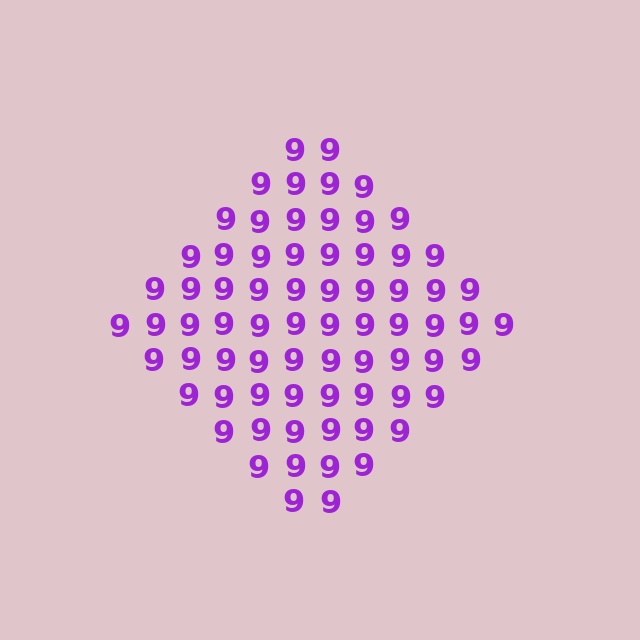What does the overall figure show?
The overall figure shows a diamond.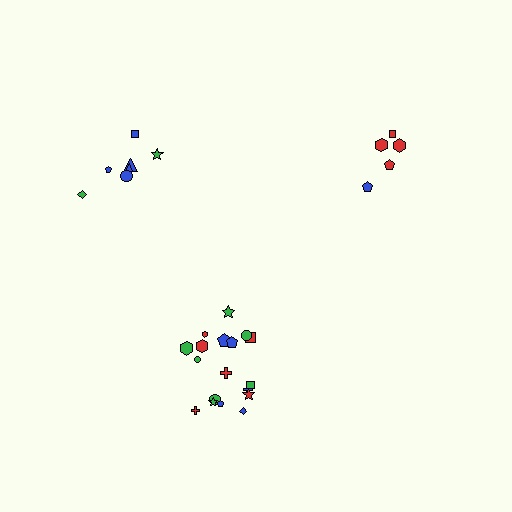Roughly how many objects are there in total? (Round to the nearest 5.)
Roughly 30 objects in total.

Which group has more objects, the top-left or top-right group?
The top-left group.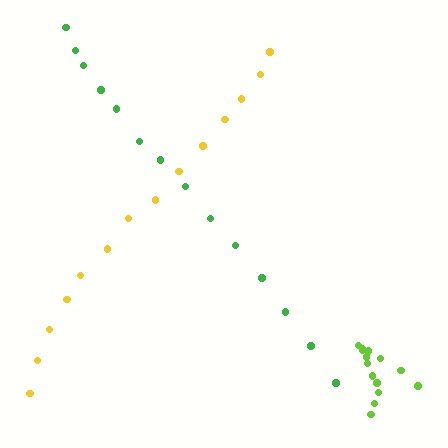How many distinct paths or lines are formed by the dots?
There are 3 distinct paths.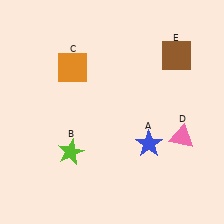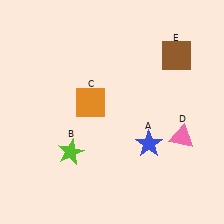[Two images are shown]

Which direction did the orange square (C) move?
The orange square (C) moved down.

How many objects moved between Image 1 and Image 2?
1 object moved between the two images.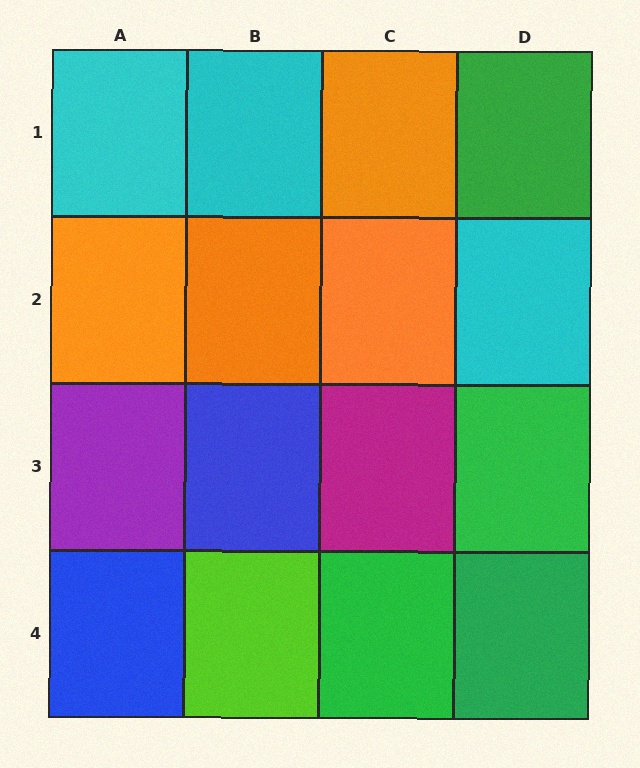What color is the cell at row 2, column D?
Cyan.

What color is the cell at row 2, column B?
Orange.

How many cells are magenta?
1 cell is magenta.